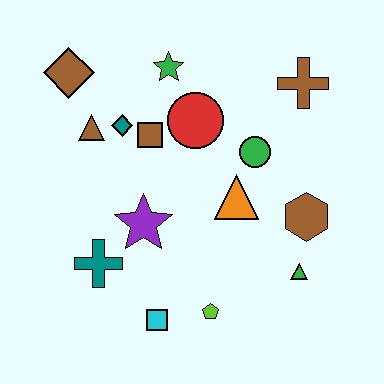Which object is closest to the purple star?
The teal cross is closest to the purple star.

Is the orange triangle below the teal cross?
No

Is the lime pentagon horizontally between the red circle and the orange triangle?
Yes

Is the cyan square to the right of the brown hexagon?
No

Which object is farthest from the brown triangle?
The green triangle is farthest from the brown triangle.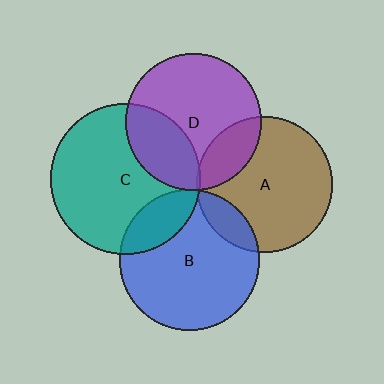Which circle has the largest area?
Circle C (teal).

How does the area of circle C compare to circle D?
Approximately 1.2 times.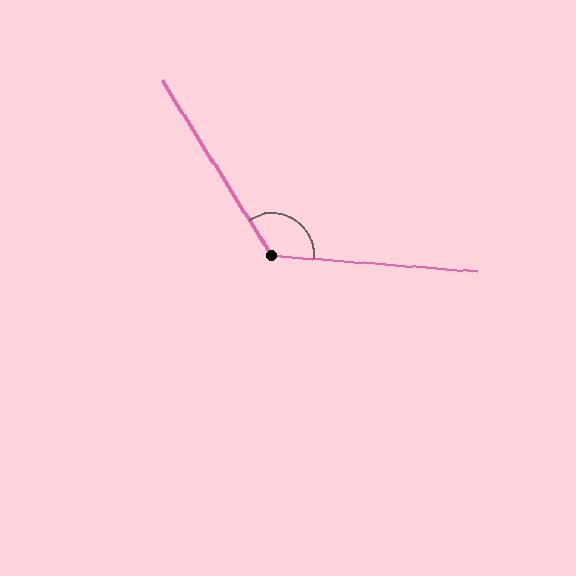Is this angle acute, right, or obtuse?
It is obtuse.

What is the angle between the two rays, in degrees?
Approximately 126 degrees.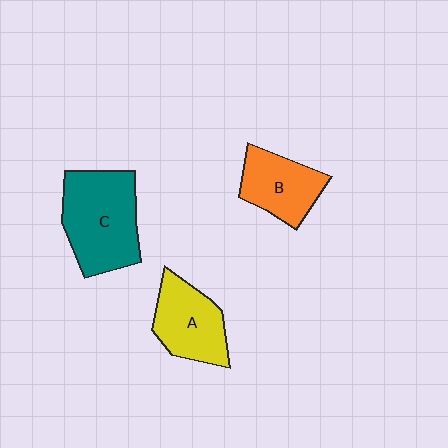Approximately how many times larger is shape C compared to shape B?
Approximately 1.5 times.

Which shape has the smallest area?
Shape B (orange).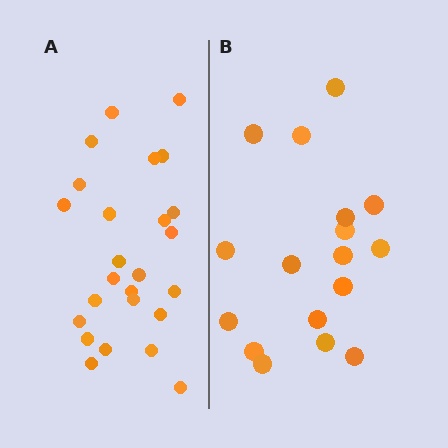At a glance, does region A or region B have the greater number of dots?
Region A (the left region) has more dots.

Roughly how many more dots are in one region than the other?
Region A has roughly 8 or so more dots than region B.